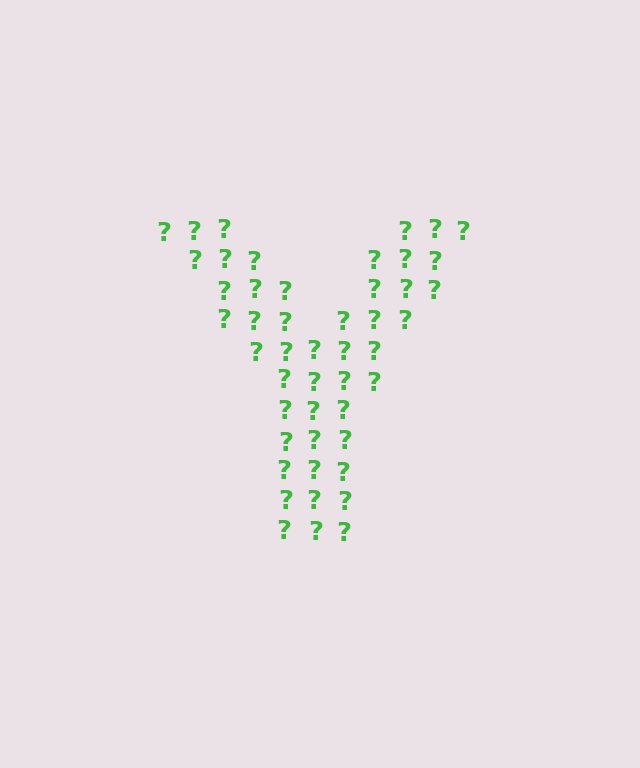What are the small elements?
The small elements are question marks.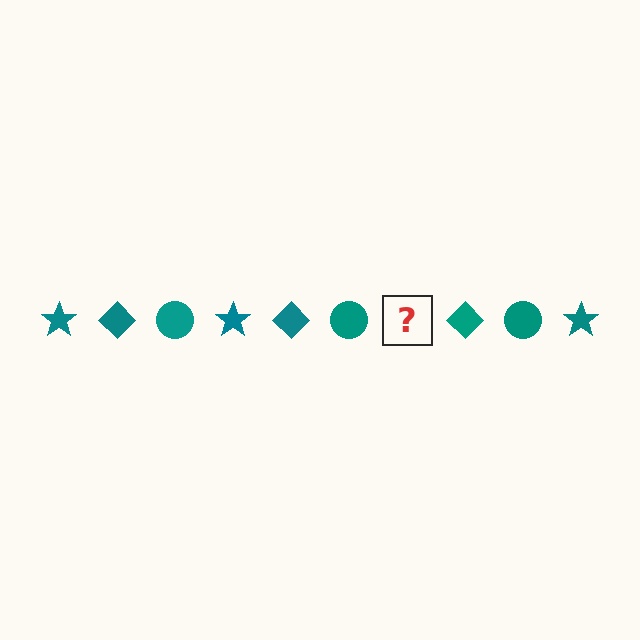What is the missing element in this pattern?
The missing element is a teal star.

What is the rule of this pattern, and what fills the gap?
The rule is that the pattern cycles through star, diamond, circle shapes in teal. The gap should be filled with a teal star.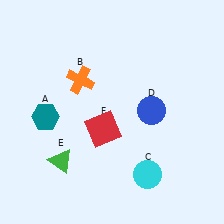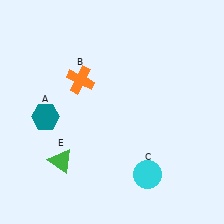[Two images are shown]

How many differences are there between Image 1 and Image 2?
There are 2 differences between the two images.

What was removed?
The blue circle (D), the red square (F) were removed in Image 2.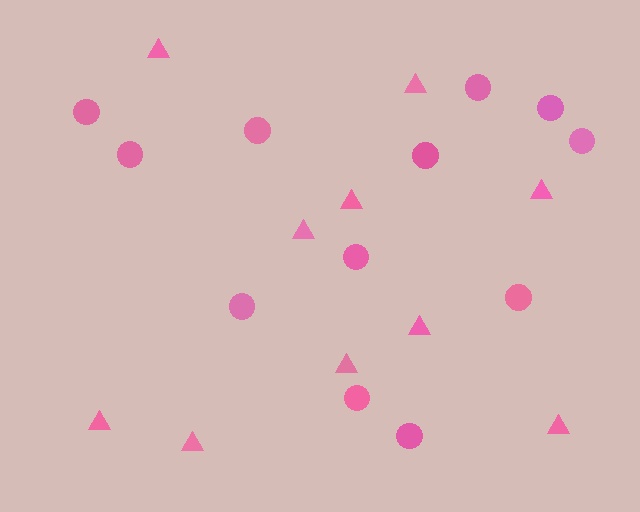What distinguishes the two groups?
There are 2 groups: one group of triangles (10) and one group of circles (12).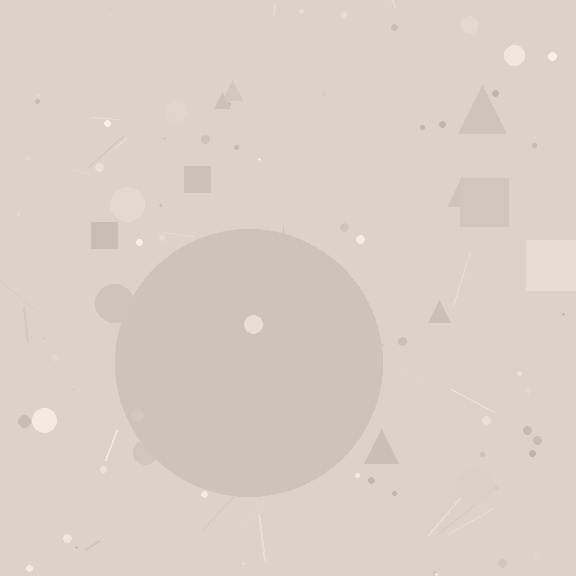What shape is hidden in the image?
A circle is hidden in the image.